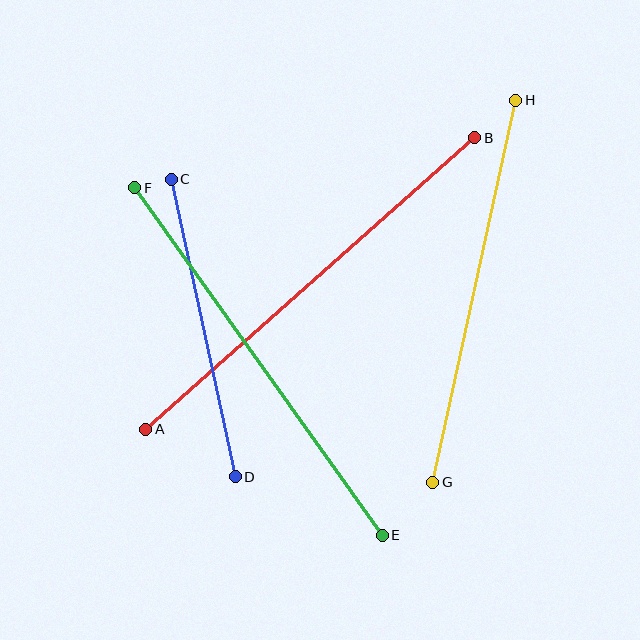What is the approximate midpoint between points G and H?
The midpoint is at approximately (474, 291) pixels.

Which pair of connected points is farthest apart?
Points A and B are farthest apart.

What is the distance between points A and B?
The distance is approximately 440 pixels.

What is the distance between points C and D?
The distance is approximately 305 pixels.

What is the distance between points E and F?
The distance is approximately 427 pixels.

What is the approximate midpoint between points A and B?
The midpoint is at approximately (310, 283) pixels.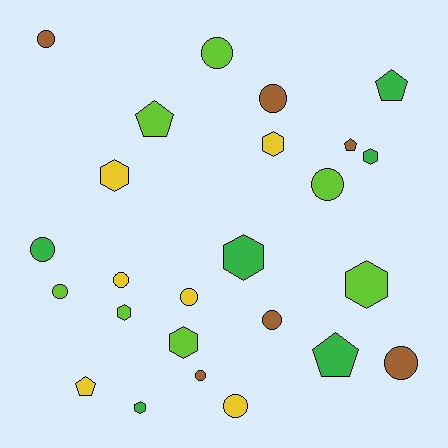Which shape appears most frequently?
Circle, with 12 objects.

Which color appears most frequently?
Lime, with 7 objects.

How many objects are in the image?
There are 25 objects.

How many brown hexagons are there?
There are no brown hexagons.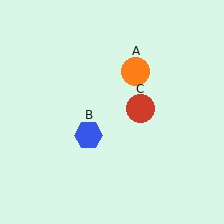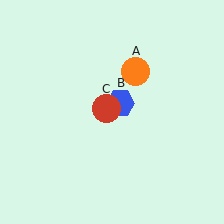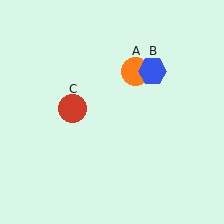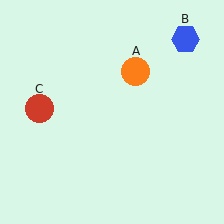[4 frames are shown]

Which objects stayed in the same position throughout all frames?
Orange circle (object A) remained stationary.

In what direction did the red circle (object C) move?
The red circle (object C) moved left.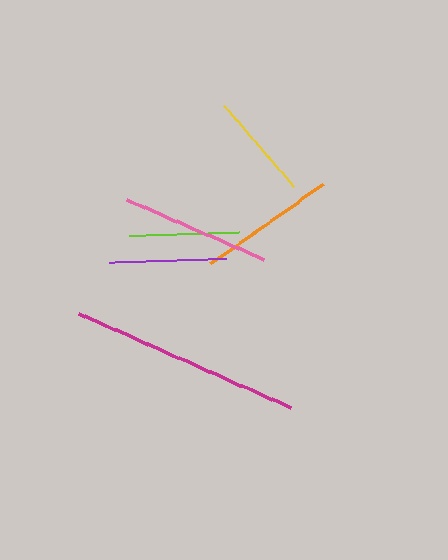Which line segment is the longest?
The magenta line is the longest at approximately 233 pixels.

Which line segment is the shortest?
The yellow line is the shortest at approximately 107 pixels.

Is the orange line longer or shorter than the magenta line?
The magenta line is longer than the orange line.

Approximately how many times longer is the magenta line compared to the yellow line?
The magenta line is approximately 2.2 times the length of the yellow line.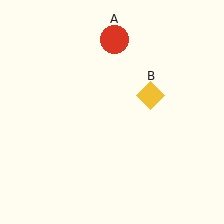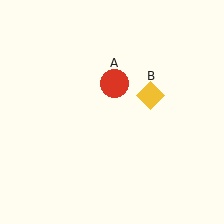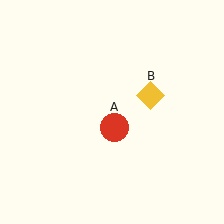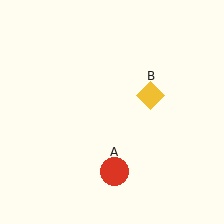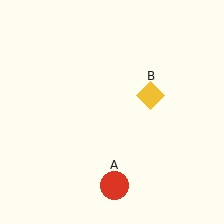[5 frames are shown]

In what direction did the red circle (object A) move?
The red circle (object A) moved down.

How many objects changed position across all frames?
1 object changed position: red circle (object A).